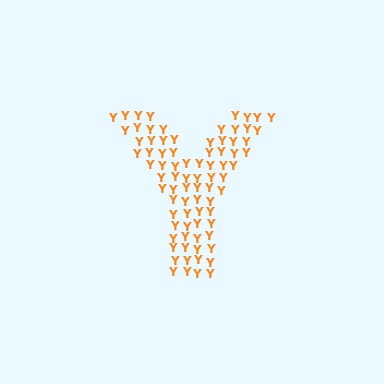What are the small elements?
The small elements are letter Y's.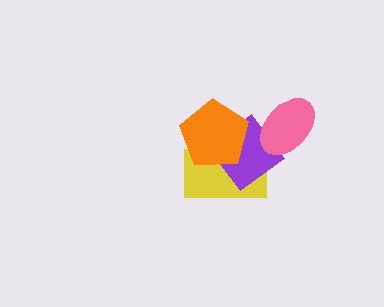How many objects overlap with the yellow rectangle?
2 objects overlap with the yellow rectangle.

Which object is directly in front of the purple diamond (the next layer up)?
The pink ellipse is directly in front of the purple diamond.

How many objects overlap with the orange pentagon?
2 objects overlap with the orange pentagon.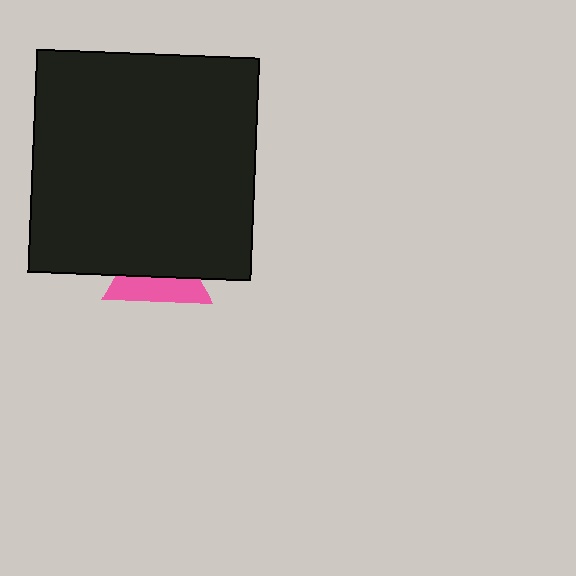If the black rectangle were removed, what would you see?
You would see the complete pink triangle.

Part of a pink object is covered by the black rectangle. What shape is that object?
It is a triangle.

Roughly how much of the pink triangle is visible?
A small part of it is visible (roughly 43%).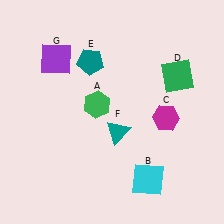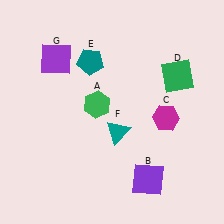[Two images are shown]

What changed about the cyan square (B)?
In Image 1, B is cyan. In Image 2, it changed to purple.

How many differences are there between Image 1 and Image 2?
There is 1 difference between the two images.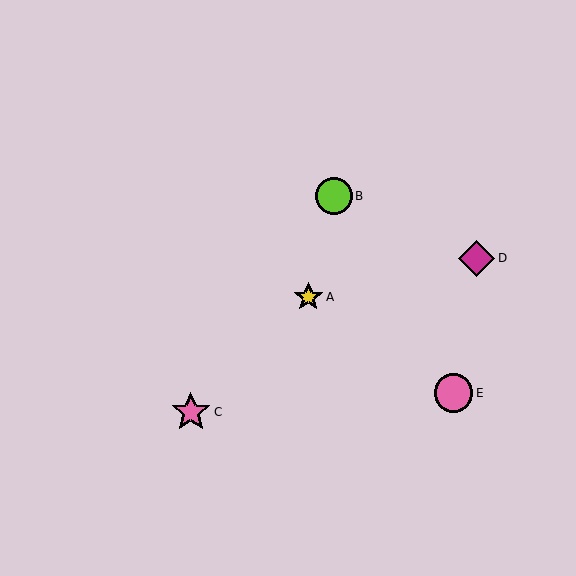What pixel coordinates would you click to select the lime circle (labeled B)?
Click at (334, 196) to select the lime circle B.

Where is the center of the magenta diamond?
The center of the magenta diamond is at (476, 258).